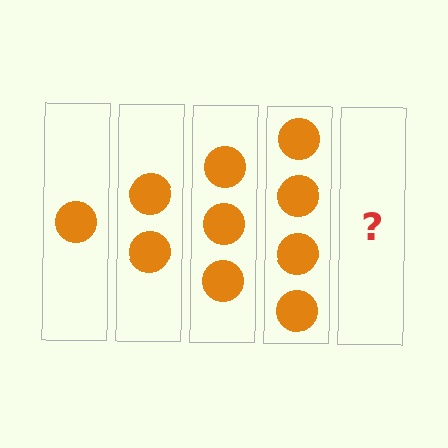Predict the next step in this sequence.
The next step is 5 circles.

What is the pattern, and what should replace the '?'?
The pattern is that each step adds one more circle. The '?' should be 5 circles.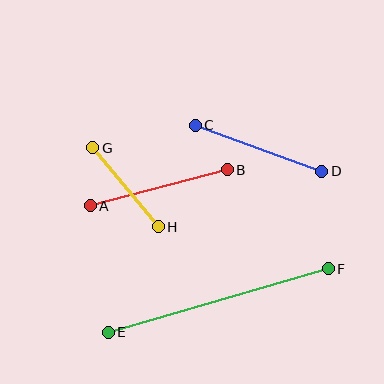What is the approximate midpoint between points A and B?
The midpoint is at approximately (159, 188) pixels.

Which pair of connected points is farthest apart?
Points E and F are farthest apart.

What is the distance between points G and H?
The distance is approximately 103 pixels.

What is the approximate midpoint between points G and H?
The midpoint is at approximately (125, 187) pixels.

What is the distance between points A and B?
The distance is approximately 142 pixels.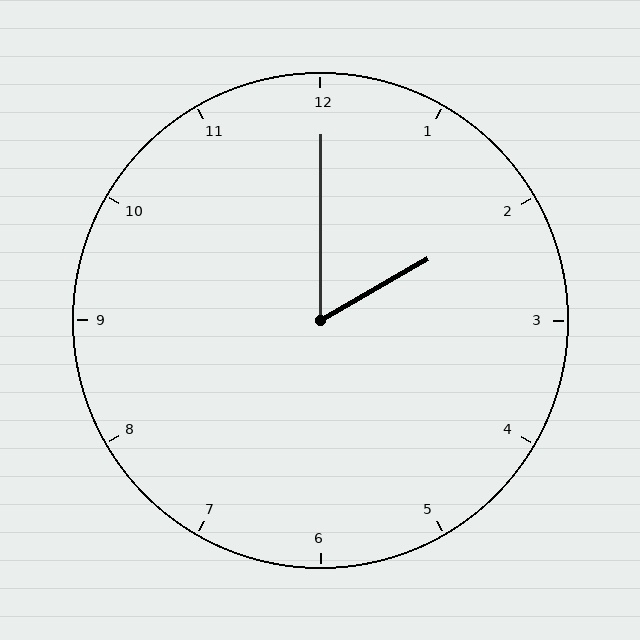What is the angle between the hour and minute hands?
Approximately 60 degrees.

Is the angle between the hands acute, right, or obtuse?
It is acute.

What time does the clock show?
2:00.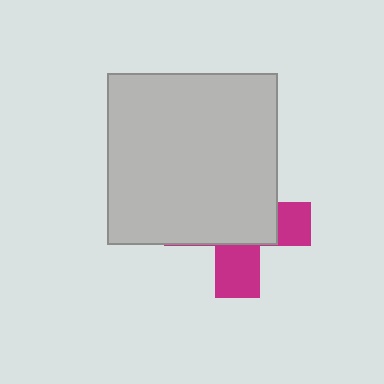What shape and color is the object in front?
The object in front is a light gray square.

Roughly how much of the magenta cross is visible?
A small part of it is visible (roughly 34%).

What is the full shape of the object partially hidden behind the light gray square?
The partially hidden object is a magenta cross.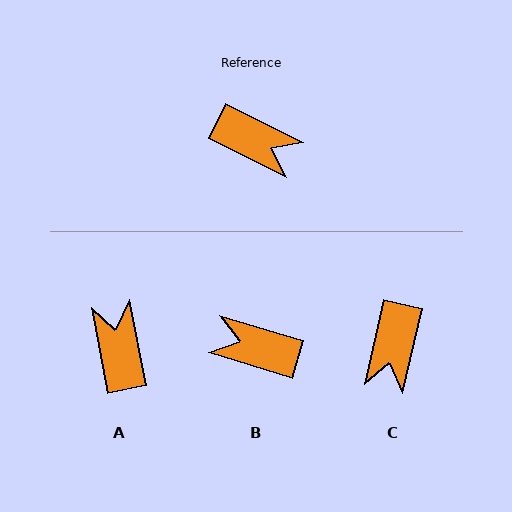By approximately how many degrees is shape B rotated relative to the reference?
Approximately 170 degrees clockwise.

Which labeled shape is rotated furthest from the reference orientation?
B, about 170 degrees away.